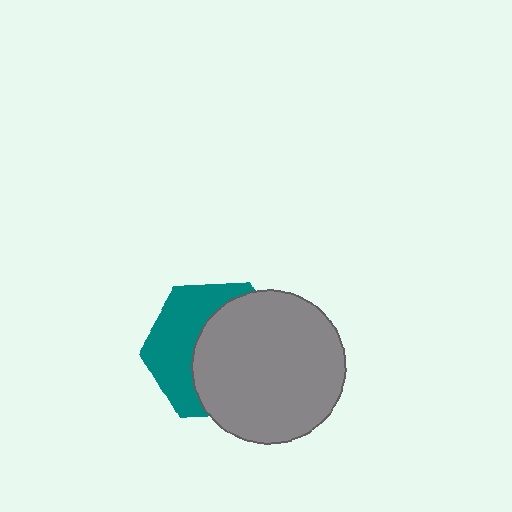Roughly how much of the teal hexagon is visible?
A small part of it is visible (roughly 42%).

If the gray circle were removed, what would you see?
You would see the complete teal hexagon.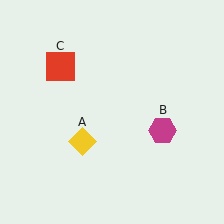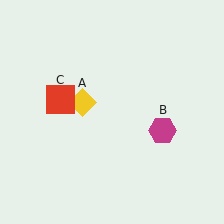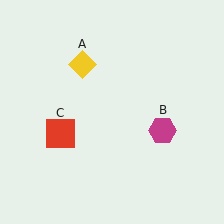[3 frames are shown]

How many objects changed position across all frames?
2 objects changed position: yellow diamond (object A), red square (object C).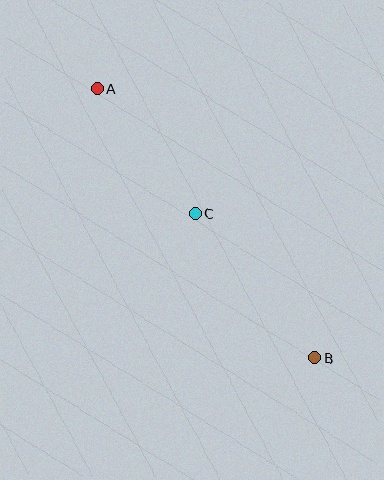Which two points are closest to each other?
Points A and C are closest to each other.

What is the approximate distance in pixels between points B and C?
The distance between B and C is approximately 188 pixels.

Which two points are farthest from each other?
Points A and B are farthest from each other.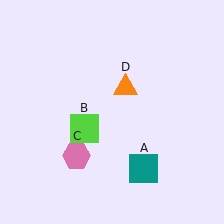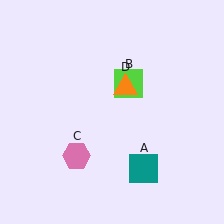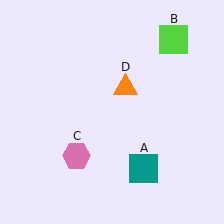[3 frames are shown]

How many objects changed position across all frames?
1 object changed position: lime square (object B).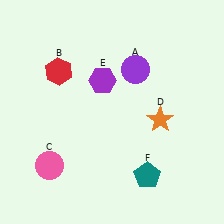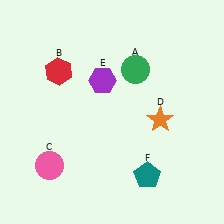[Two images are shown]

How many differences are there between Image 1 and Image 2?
There is 1 difference between the two images.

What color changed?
The circle (A) changed from purple in Image 1 to green in Image 2.